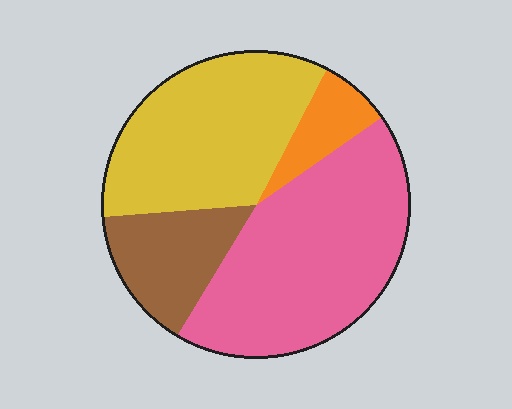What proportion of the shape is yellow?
Yellow covers about 35% of the shape.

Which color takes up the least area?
Orange, at roughly 10%.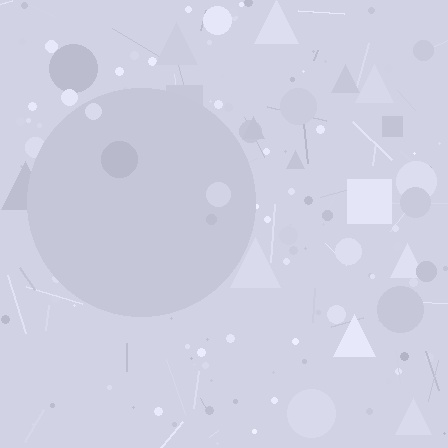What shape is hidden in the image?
A circle is hidden in the image.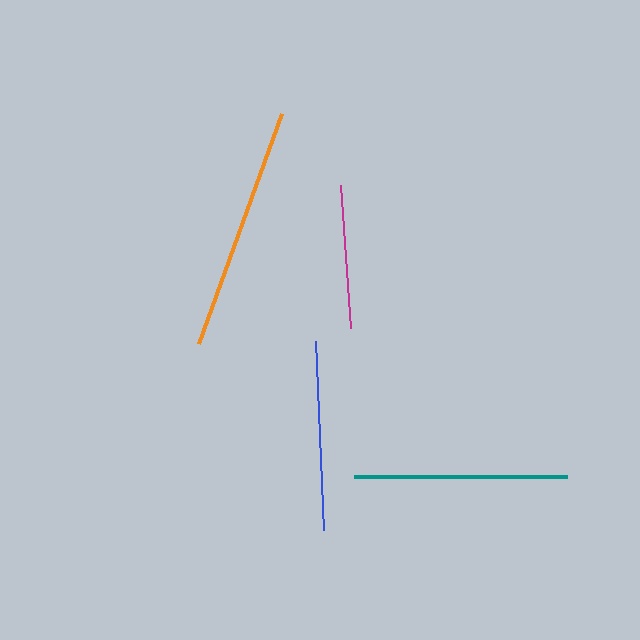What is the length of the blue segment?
The blue segment is approximately 189 pixels long.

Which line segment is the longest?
The orange line is the longest at approximately 243 pixels.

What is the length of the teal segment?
The teal segment is approximately 214 pixels long.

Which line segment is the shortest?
The magenta line is the shortest at approximately 143 pixels.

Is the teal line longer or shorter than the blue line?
The teal line is longer than the blue line.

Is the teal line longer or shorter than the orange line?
The orange line is longer than the teal line.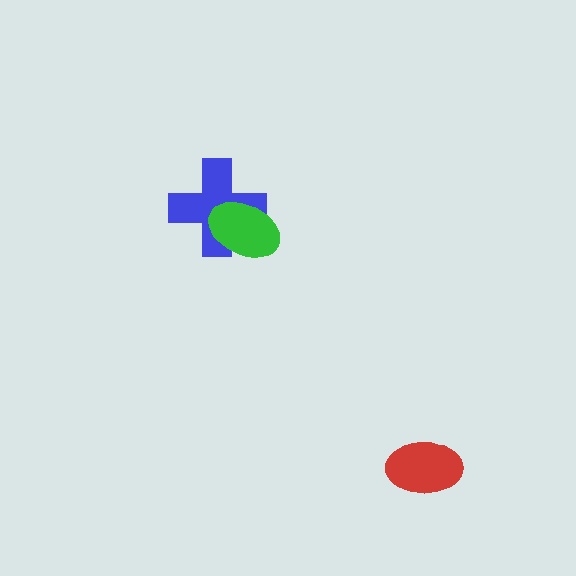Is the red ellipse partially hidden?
No, no other shape covers it.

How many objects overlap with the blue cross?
1 object overlaps with the blue cross.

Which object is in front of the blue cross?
The green ellipse is in front of the blue cross.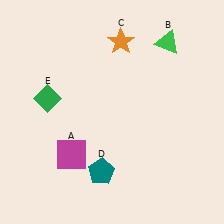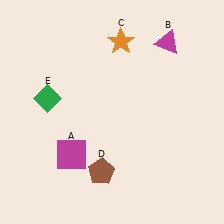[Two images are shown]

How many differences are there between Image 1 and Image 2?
There are 2 differences between the two images.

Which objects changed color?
B changed from green to magenta. D changed from teal to brown.